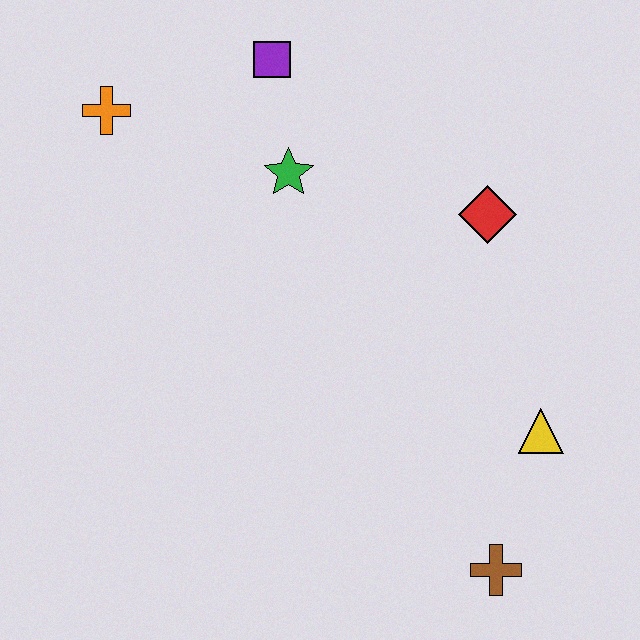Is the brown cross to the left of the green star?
No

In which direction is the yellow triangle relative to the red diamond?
The yellow triangle is below the red diamond.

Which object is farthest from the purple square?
The brown cross is farthest from the purple square.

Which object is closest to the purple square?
The green star is closest to the purple square.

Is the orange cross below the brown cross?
No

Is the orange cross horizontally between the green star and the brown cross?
No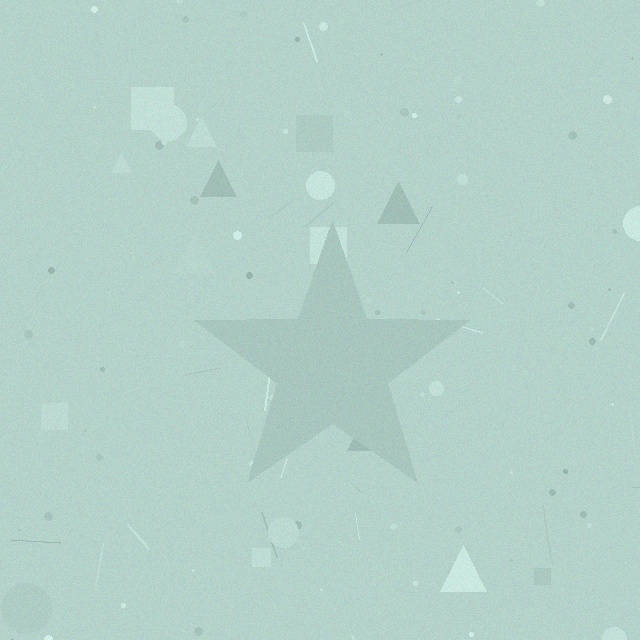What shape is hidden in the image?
A star is hidden in the image.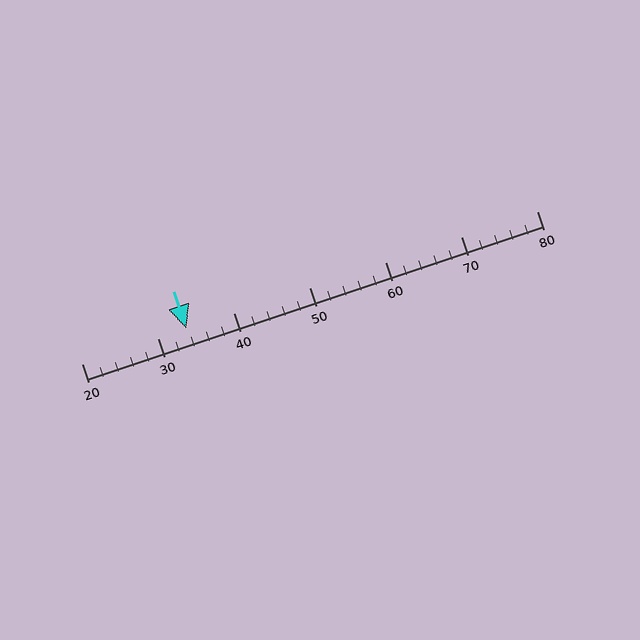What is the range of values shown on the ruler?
The ruler shows values from 20 to 80.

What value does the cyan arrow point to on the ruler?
The cyan arrow points to approximately 34.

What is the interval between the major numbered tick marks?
The major tick marks are spaced 10 units apart.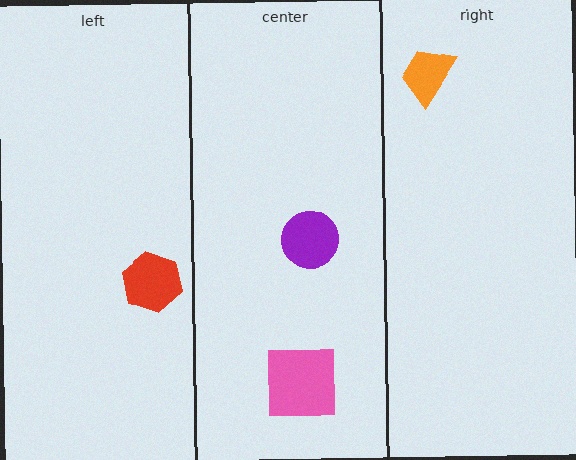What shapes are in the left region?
The red hexagon.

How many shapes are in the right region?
1.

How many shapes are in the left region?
1.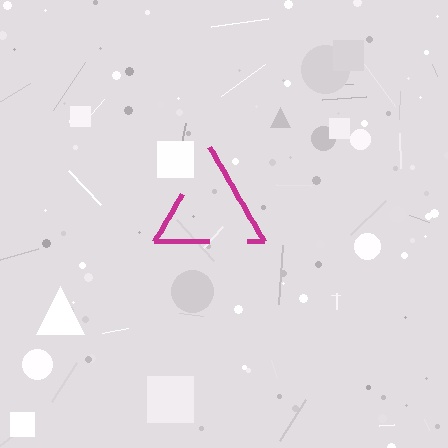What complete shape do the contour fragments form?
The contour fragments form a triangle.